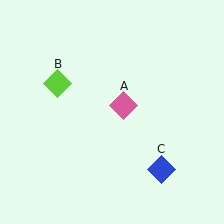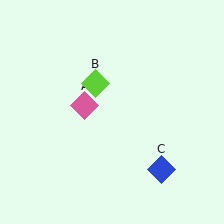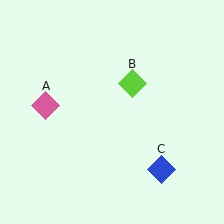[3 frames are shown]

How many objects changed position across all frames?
2 objects changed position: pink diamond (object A), lime diamond (object B).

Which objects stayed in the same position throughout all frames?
Blue diamond (object C) remained stationary.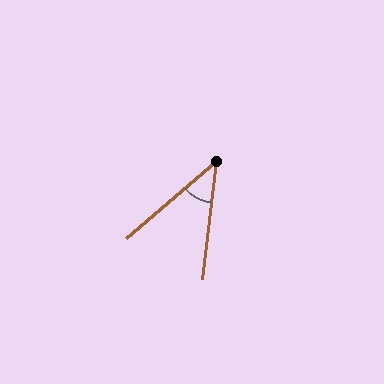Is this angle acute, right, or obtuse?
It is acute.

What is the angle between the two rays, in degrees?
Approximately 42 degrees.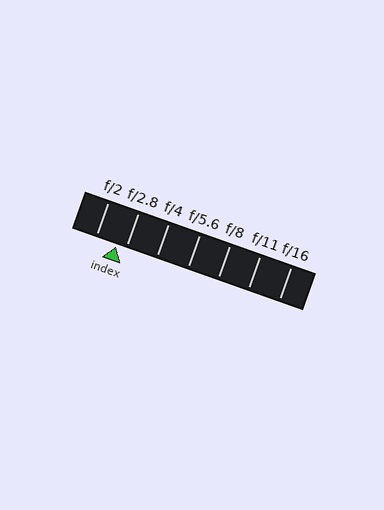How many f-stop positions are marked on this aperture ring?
There are 7 f-stop positions marked.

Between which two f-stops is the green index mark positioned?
The index mark is between f/2 and f/2.8.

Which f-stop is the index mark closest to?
The index mark is closest to f/2.8.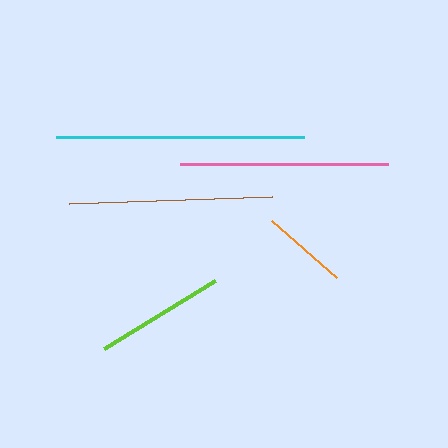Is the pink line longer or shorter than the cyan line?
The cyan line is longer than the pink line.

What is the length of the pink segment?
The pink segment is approximately 208 pixels long.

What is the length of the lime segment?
The lime segment is approximately 130 pixels long.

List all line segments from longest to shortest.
From longest to shortest: cyan, pink, brown, lime, orange.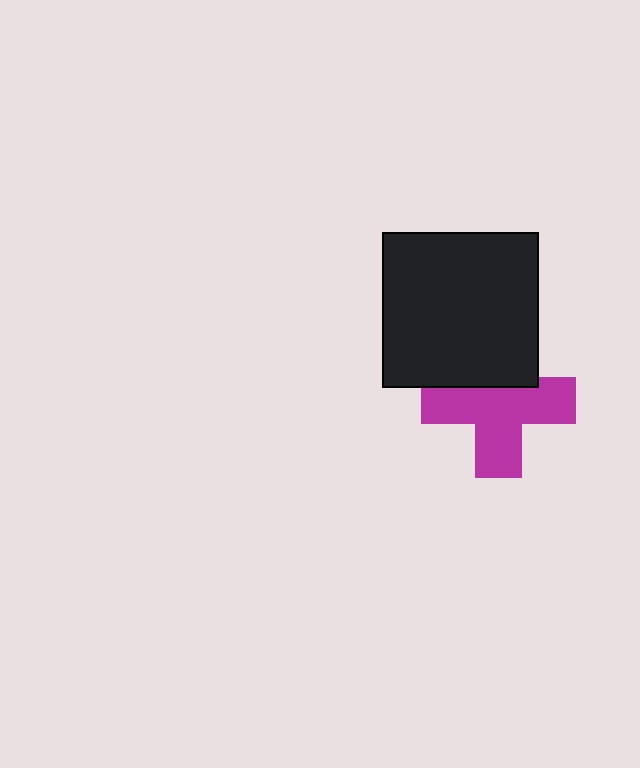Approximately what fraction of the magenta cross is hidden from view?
Roughly 30% of the magenta cross is hidden behind the black square.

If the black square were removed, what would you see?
You would see the complete magenta cross.